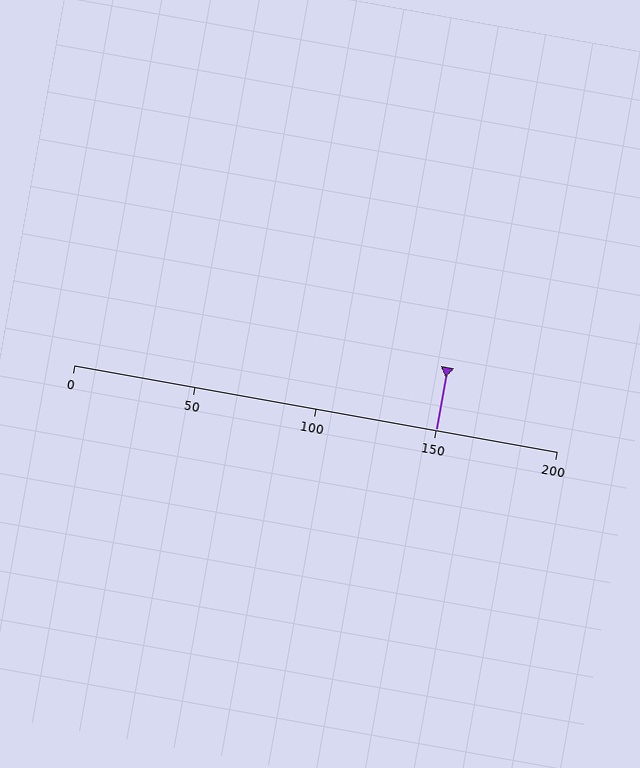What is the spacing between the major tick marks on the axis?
The major ticks are spaced 50 apart.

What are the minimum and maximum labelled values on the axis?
The axis runs from 0 to 200.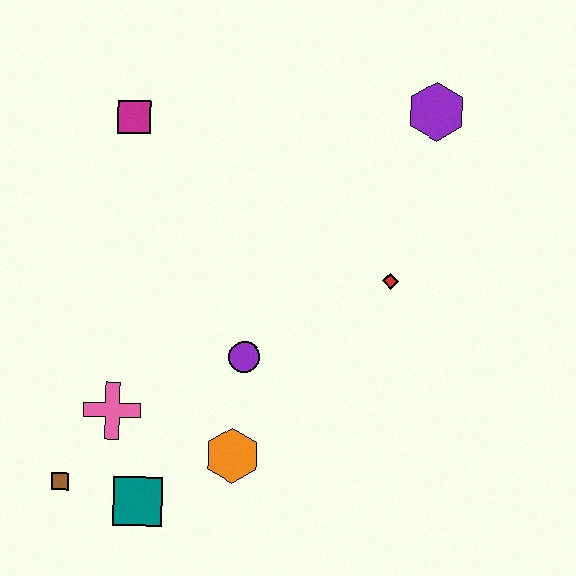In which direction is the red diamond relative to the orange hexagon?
The red diamond is above the orange hexagon.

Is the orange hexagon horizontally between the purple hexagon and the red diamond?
No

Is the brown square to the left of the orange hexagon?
Yes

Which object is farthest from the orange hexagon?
The purple hexagon is farthest from the orange hexagon.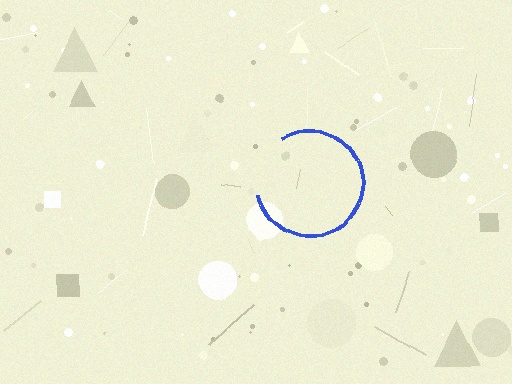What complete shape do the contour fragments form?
The contour fragments form a circle.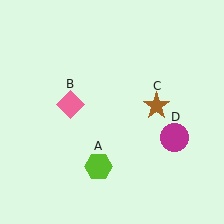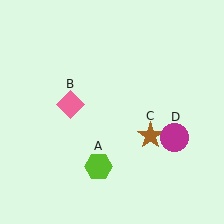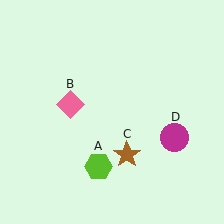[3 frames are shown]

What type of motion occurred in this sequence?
The brown star (object C) rotated clockwise around the center of the scene.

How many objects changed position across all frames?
1 object changed position: brown star (object C).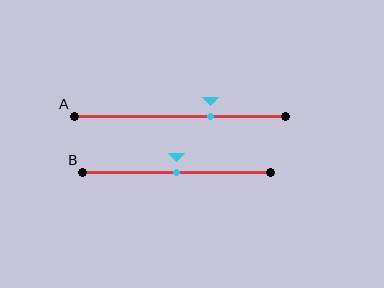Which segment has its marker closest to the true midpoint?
Segment B has its marker closest to the true midpoint.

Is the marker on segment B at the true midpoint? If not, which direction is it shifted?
Yes, the marker on segment B is at the true midpoint.